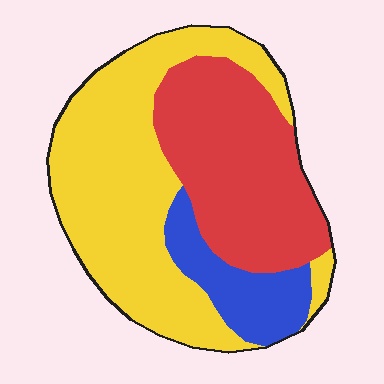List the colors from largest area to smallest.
From largest to smallest: yellow, red, blue.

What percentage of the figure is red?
Red covers around 35% of the figure.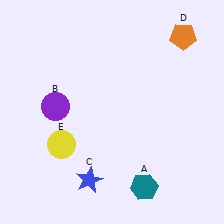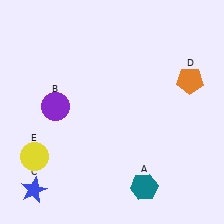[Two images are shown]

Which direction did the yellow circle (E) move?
The yellow circle (E) moved left.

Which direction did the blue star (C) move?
The blue star (C) moved left.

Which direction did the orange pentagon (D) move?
The orange pentagon (D) moved down.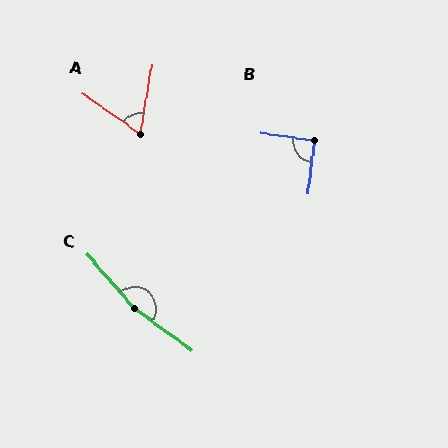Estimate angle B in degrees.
Approximately 91 degrees.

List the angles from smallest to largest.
A (65°), B (91°), C (167°).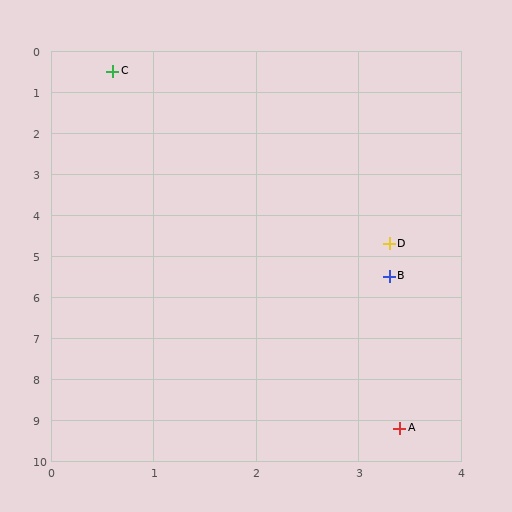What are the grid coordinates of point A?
Point A is at approximately (3.4, 9.2).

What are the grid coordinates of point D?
Point D is at approximately (3.3, 4.7).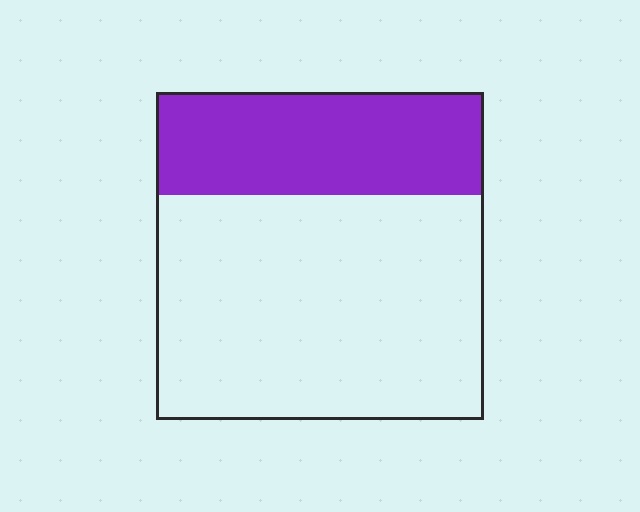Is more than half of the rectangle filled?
No.